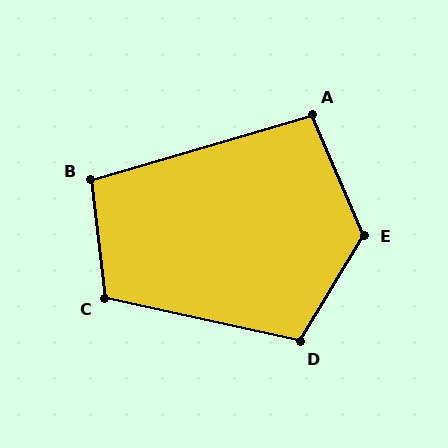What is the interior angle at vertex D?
Approximately 108 degrees (obtuse).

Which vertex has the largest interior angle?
E, at approximately 126 degrees.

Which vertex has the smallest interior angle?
A, at approximately 97 degrees.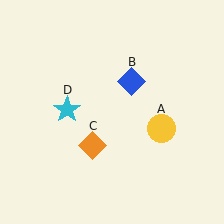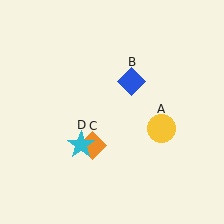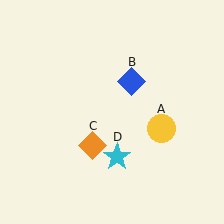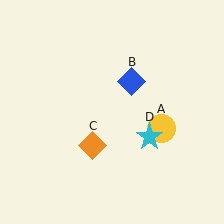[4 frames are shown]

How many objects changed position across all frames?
1 object changed position: cyan star (object D).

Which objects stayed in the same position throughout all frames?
Yellow circle (object A) and blue diamond (object B) and orange diamond (object C) remained stationary.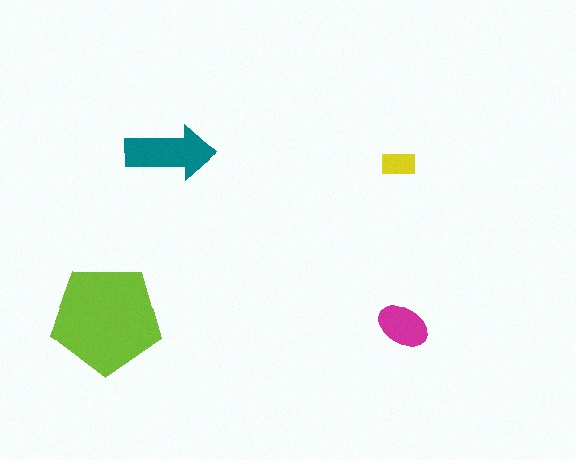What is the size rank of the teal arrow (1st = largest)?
2nd.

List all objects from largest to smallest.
The lime pentagon, the teal arrow, the magenta ellipse, the yellow rectangle.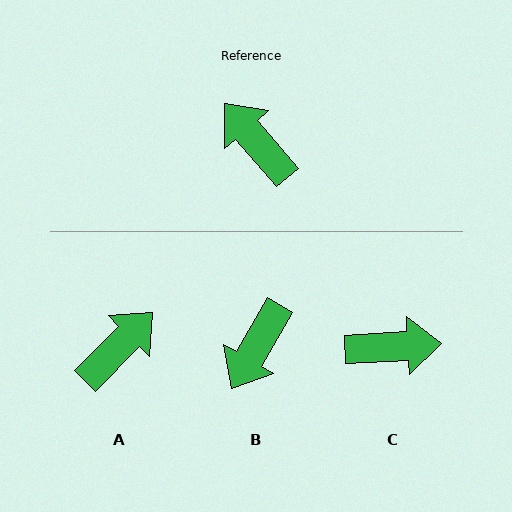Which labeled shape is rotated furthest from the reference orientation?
C, about 127 degrees away.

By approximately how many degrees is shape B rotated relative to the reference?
Approximately 109 degrees counter-clockwise.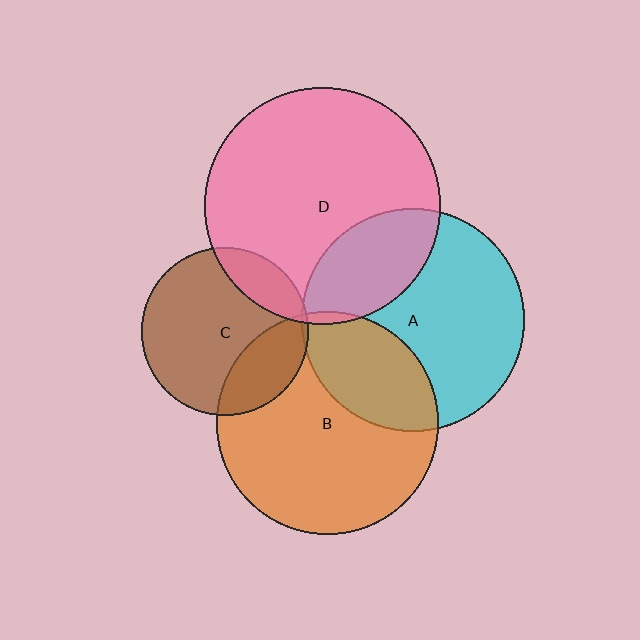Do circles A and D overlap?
Yes.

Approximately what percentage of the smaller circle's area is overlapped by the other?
Approximately 25%.